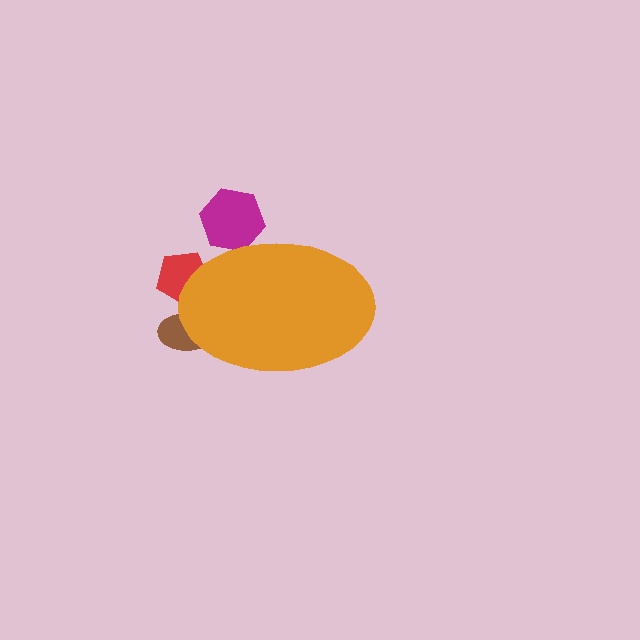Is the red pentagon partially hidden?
Yes, the red pentagon is partially hidden behind the orange ellipse.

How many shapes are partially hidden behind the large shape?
3 shapes are partially hidden.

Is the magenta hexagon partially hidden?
Yes, the magenta hexagon is partially hidden behind the orange ellipse.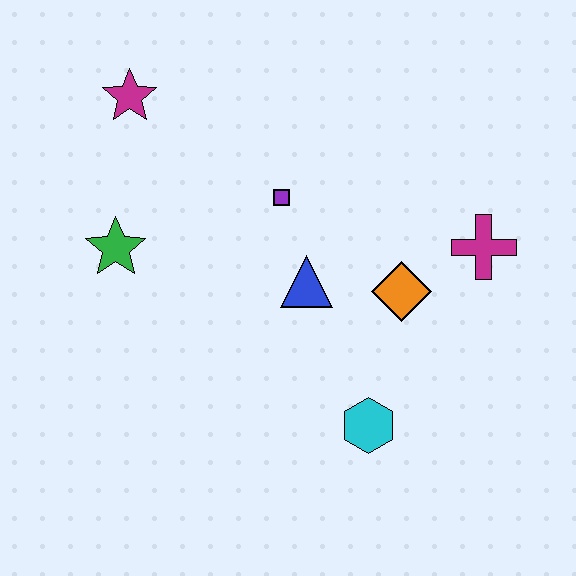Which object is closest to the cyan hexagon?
The orange diamond is closest to the cyan hexagon.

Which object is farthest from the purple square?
The cyan hexagon is farthest from the purple square.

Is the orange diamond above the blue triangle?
No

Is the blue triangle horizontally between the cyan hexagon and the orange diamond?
No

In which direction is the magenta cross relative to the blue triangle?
The magenta cross is to the right of the blue triangle.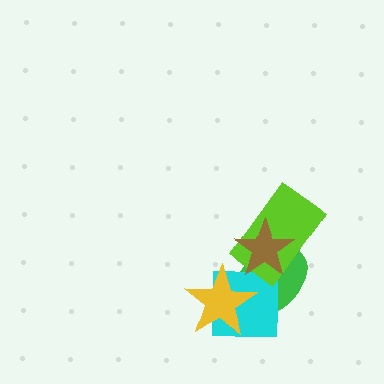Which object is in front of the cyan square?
The yellow star is in front of the cyan square.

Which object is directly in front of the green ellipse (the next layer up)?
The cyan square is directly in front of the green ellipse.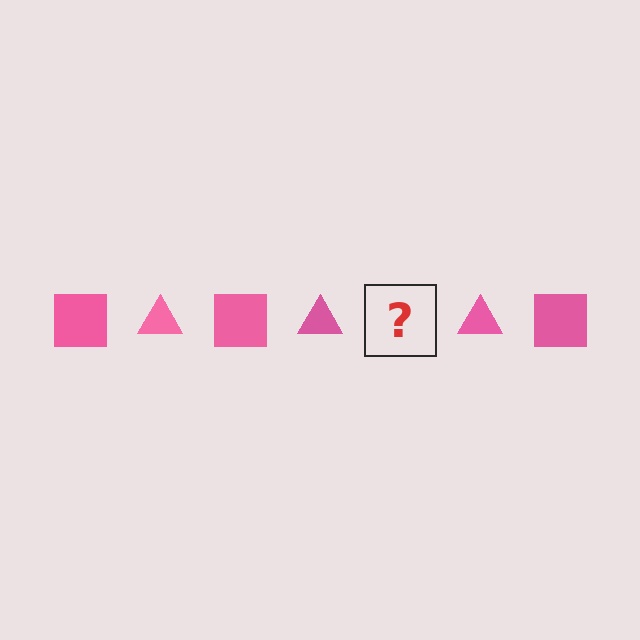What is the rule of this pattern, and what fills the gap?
The rule is that the pattern cycles through square, triangle shapes in pink. The gap should be filled with a pink square.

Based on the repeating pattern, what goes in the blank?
The blank should be a pink square.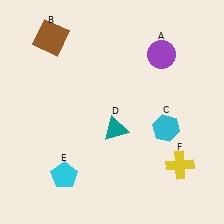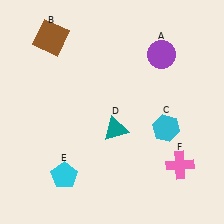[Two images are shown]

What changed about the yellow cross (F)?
In Image 1, F is yellow. In Image 2, it changed to pink.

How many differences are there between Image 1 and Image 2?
There is 1 difference between the two images.